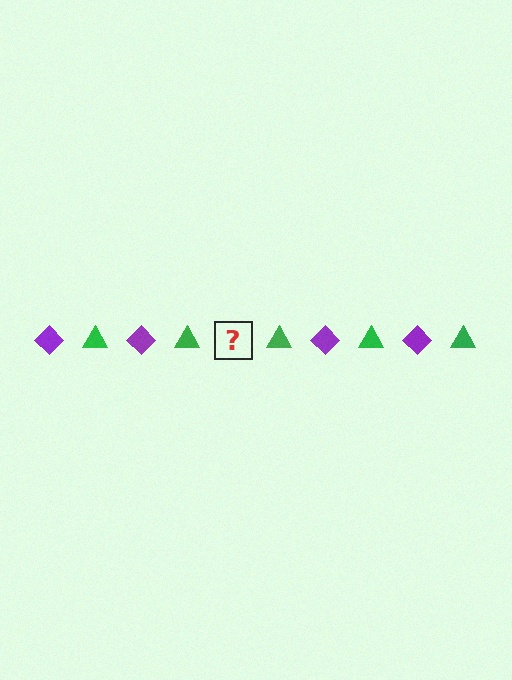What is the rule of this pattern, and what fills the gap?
The rule is that the pattern alternates between purple diamond and green triangle. The gap should be filled with a purple diamond.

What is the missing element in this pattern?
The missing element is a purple diamond.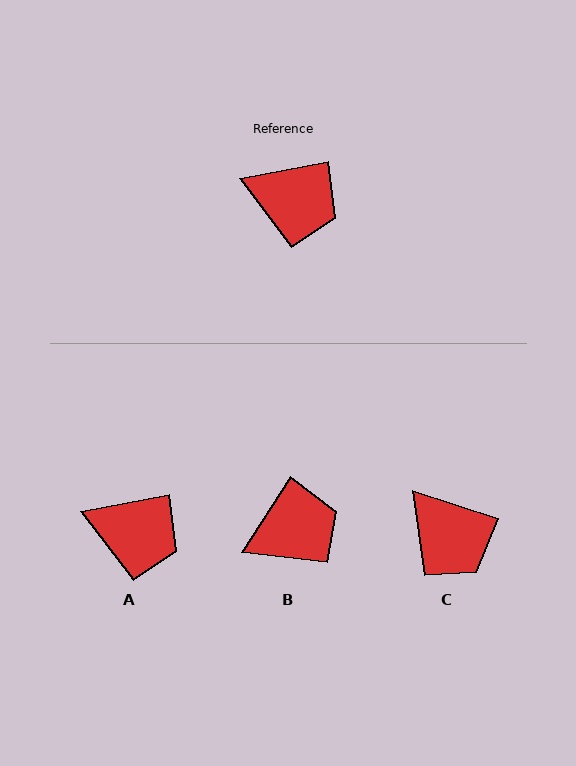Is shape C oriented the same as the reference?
No, it is off by about 29 degrees.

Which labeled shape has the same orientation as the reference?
A.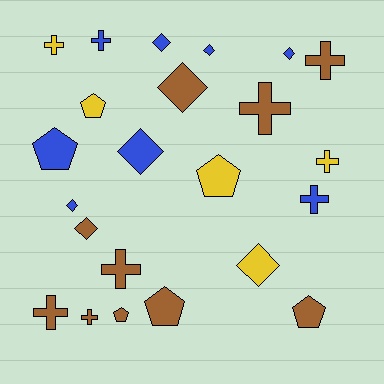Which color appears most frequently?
Brown, with 10 objects.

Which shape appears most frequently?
Cross, with 9 objects.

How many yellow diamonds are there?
There is 1 yellow diamond.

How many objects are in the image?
There are 23 objects.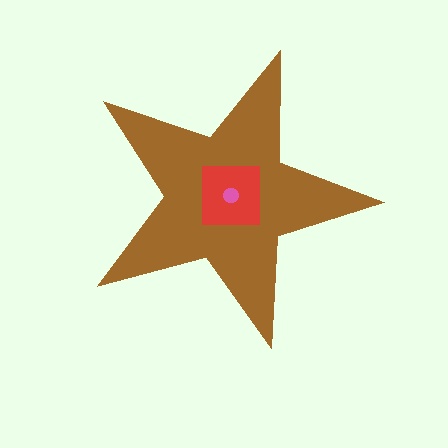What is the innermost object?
The pink circle.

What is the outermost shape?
The brown star.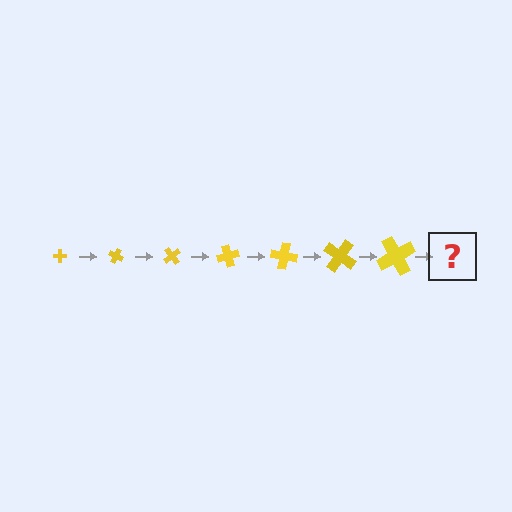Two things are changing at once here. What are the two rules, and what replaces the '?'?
The two rules are that the cross grows larger each step and it rotates 25 degrees each step. The '?' should be a cross, larger than the previous one and rotated 175 degrees from the start.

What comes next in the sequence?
The next element should be a cross, larger than the previous one and rotated 175 degrees from the start.